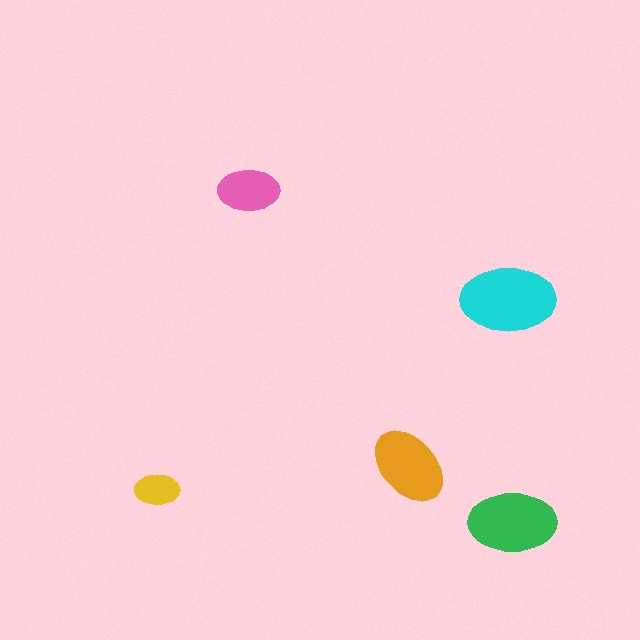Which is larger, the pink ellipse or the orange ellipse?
The orange one.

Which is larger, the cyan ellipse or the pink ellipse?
The cyan one.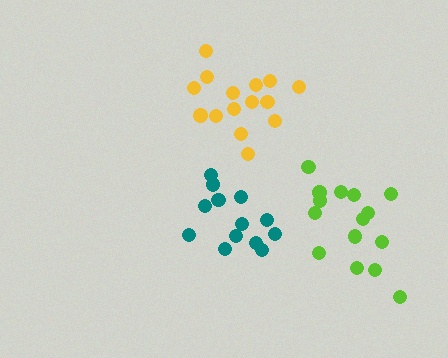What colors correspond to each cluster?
The clusters are colored: lime, teal, yellow.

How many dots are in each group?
Group 1: 15 dots, Group 2: 13 dots, Group 3: 15 dots (43 total).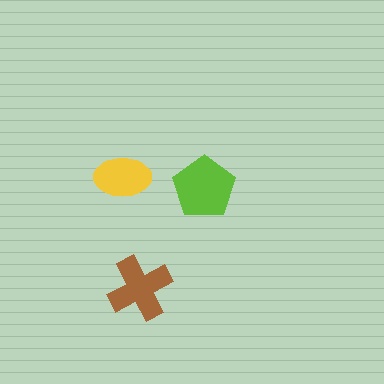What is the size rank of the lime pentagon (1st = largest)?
1st.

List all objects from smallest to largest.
The yellow ellipse, the brown cross, the lime pentagon.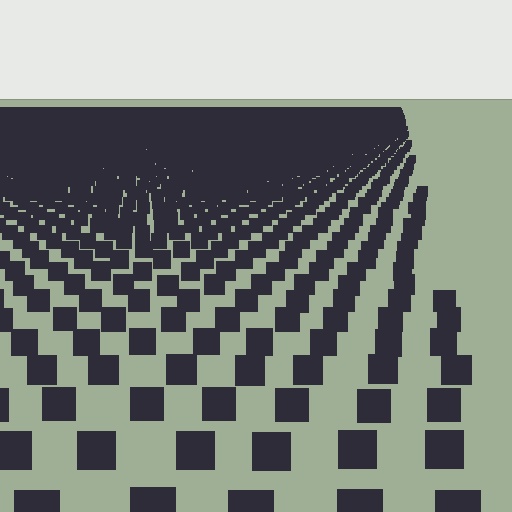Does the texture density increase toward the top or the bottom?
Density increases toward the top.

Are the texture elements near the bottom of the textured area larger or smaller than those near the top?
Larger. Near the bottom, elements are closer to the viewer and appear at a bigger on-screen size.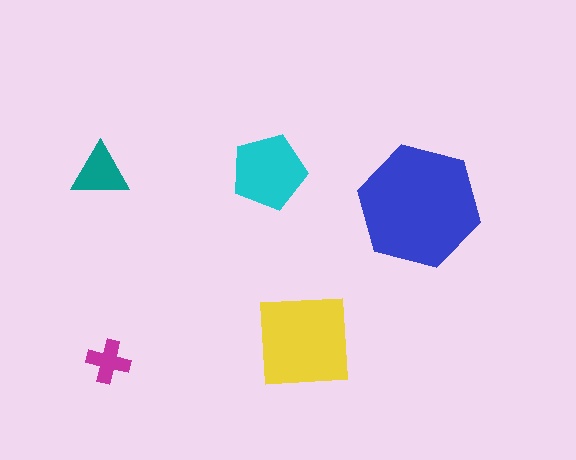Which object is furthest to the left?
The teal triangle is leftmost.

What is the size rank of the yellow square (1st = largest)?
2nd.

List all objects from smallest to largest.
The magenta cross, the teal triangle, the cyan pentagon, the yellow square, the blue hexagon.